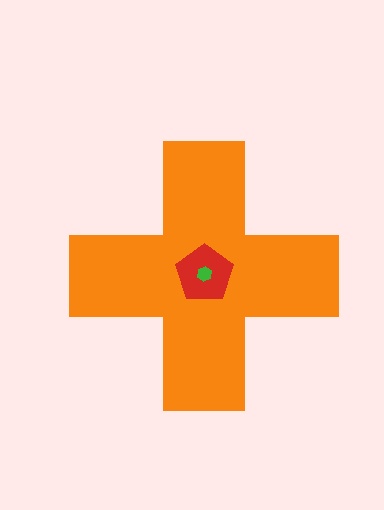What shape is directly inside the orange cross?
The red pentagon.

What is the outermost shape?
The orange cross.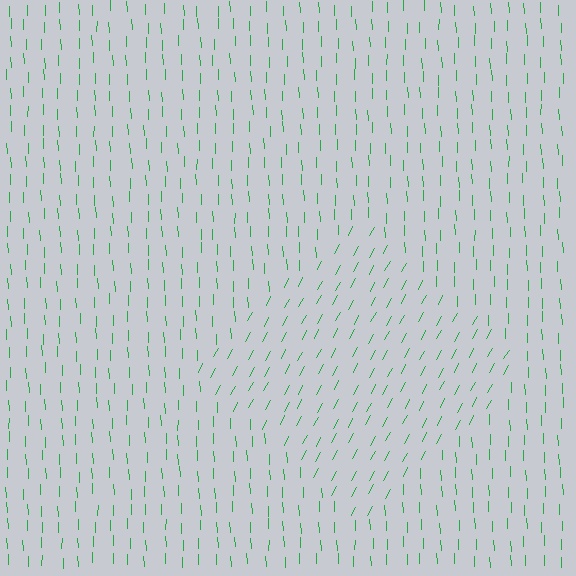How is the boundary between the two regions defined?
The boundary is defined purely by a change in line orientation (approximately 31 degrees difference). All lines are the same color and thickness.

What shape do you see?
I see a diamond.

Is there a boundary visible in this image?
Yes, there is a texture boundary formed by a change in line orientation.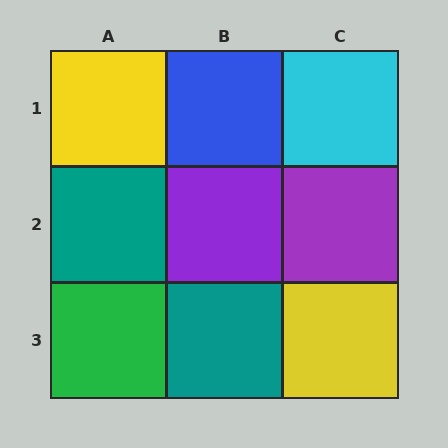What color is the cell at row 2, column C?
Purple.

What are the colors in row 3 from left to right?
Green, teal, yellow.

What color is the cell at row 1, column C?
Cyan.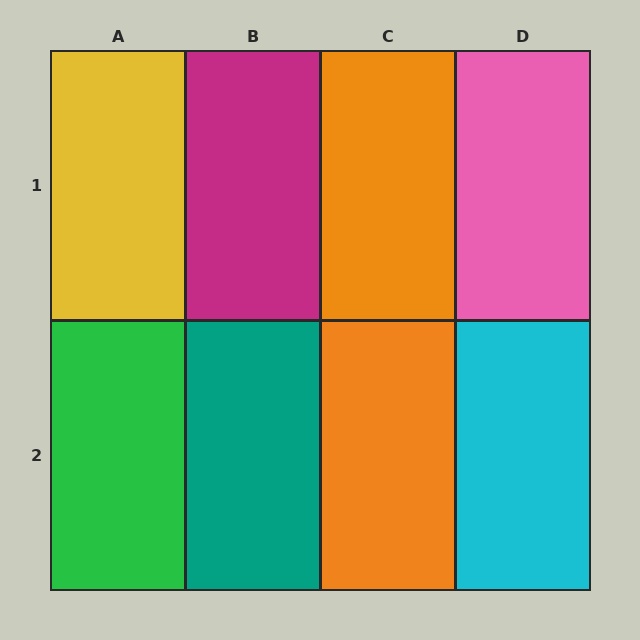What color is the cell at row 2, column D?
Cyan.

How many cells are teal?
1 cell is teal.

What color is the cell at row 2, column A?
Green.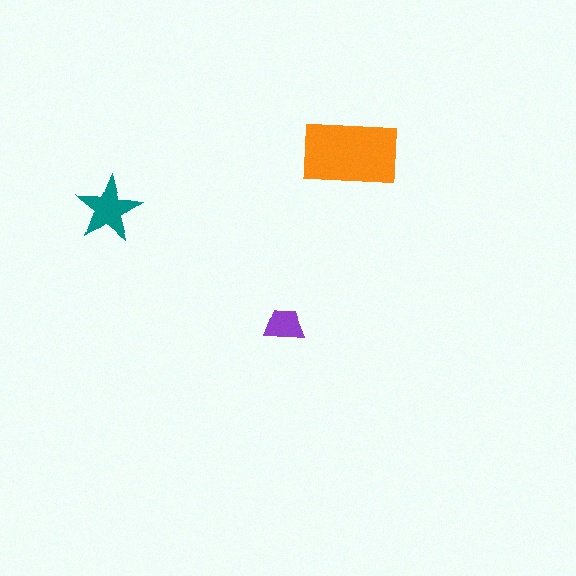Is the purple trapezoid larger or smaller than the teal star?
Smaller.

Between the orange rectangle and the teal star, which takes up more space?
The orange rectangle.